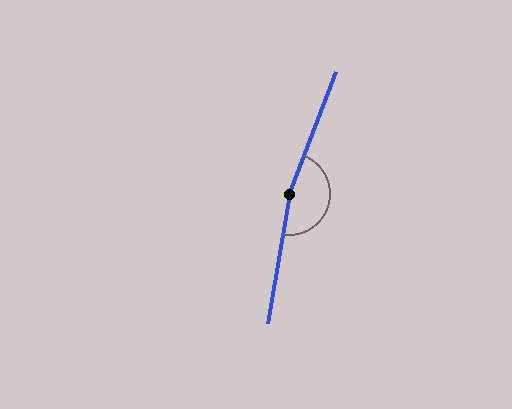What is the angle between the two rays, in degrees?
Approximately 169 degrees.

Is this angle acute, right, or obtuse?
It is obtuse.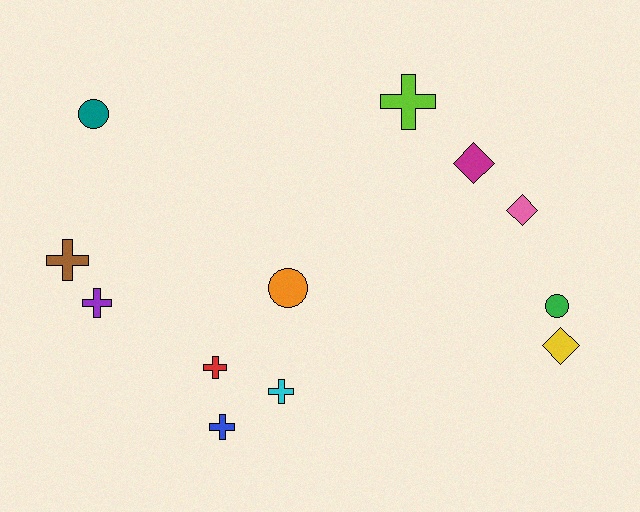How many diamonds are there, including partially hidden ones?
There are 3 diamonds.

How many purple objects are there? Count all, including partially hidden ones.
There is 1 purple object.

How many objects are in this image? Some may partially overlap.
There are 12 objects.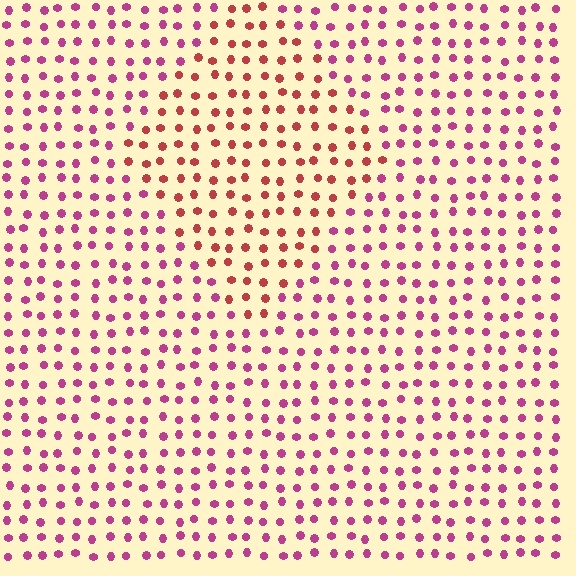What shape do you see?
I see a diamond.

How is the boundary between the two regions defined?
The boundary is defined purely by a slight shift in hue (about 36 degrees). Spacing, size, and orientation are identical on both sides.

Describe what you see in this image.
The image is filled with small magenta elements in a uniform arrangement. A diamond-shaped region is visible where the elements are tinted to a slightly different hue, forming a subtle color boundary.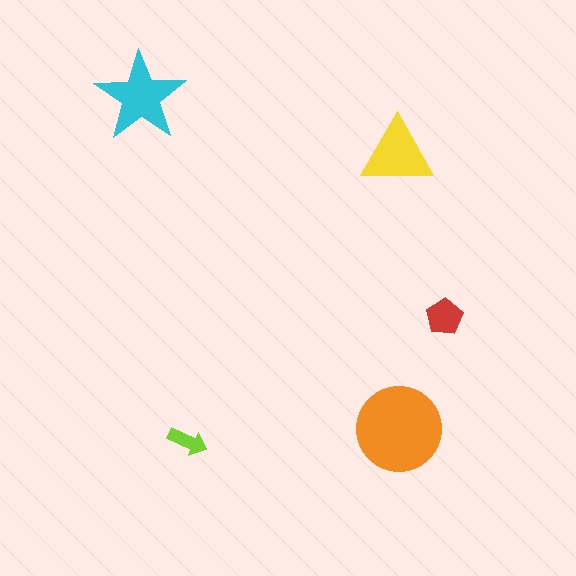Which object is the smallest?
The lime arrow.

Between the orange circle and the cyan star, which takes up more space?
The orange circle.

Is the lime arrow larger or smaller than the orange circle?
Smaller.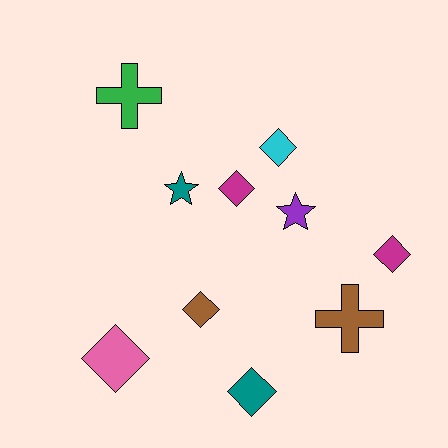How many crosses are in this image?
There are 2 crosses.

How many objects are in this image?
There are 10 objects.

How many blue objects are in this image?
There are no blue objects.